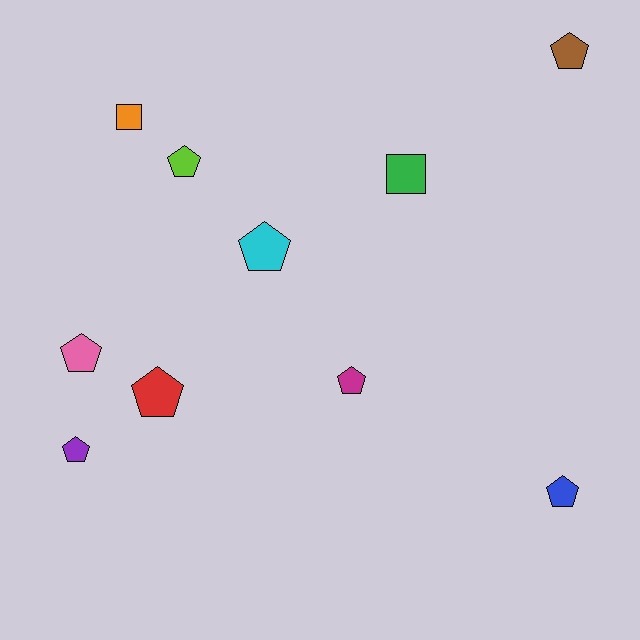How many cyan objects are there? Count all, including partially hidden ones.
There is 1 cyan object.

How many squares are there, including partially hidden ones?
There are 2 squares.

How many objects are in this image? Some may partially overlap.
There are 10 objects.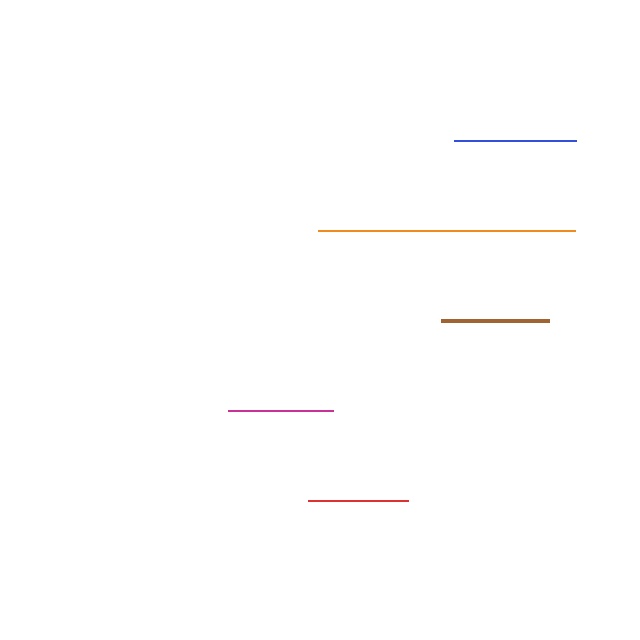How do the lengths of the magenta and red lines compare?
The magenta and red lines are approximately the same length.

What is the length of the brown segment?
The brown segment is approximately 108 pixels long.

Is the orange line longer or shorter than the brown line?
The orange line is longer than the brown line.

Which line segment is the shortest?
The red line is the shortest at approximately 100 pixels.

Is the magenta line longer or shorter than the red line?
The magenta line is longer than the red line.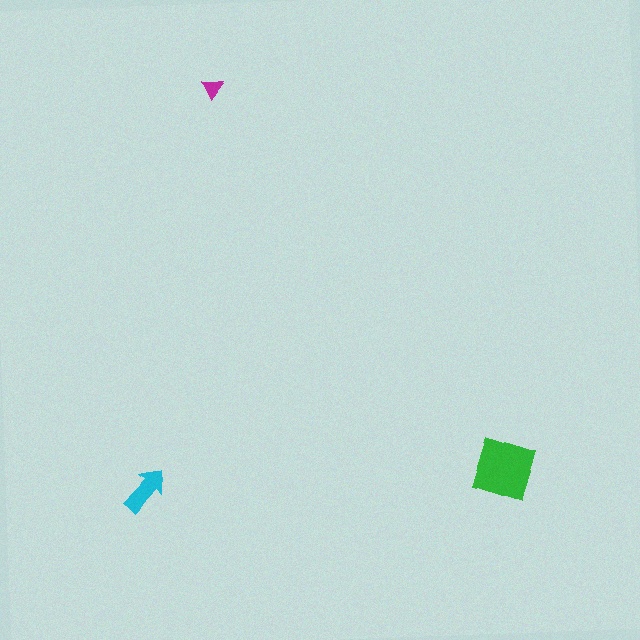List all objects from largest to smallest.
The green diamond, the cyan arrow, the magenta triangle.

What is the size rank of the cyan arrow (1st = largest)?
2nd.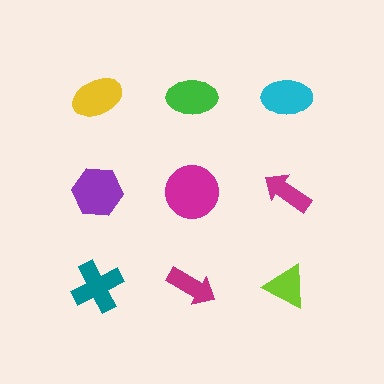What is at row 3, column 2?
A magenta arrow.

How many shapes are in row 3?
3 shapes.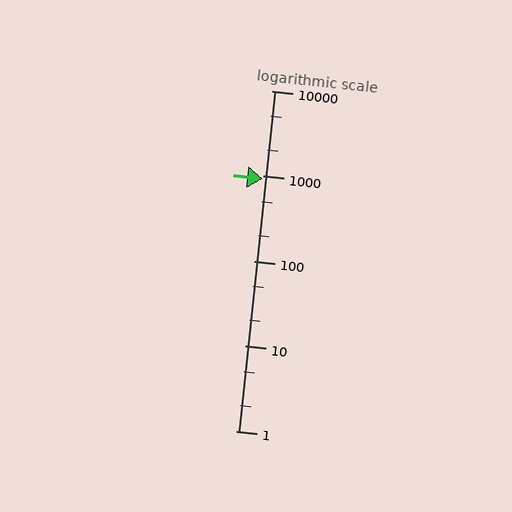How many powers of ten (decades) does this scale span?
The scale spans 4 decades, from 1 to 10000.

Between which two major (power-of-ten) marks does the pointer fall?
The pointer is between 100 and 1000.